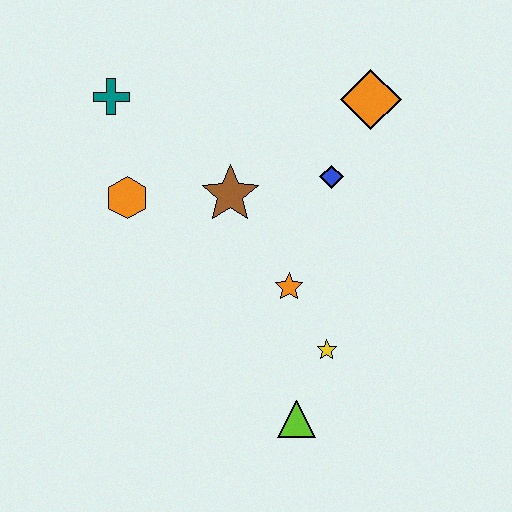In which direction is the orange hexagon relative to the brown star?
The orange hexagon is to the left of the brown star.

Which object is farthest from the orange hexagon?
The lime triangle is farthest from the orange hexagon.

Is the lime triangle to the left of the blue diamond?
Yes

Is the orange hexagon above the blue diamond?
No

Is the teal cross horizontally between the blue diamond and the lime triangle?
No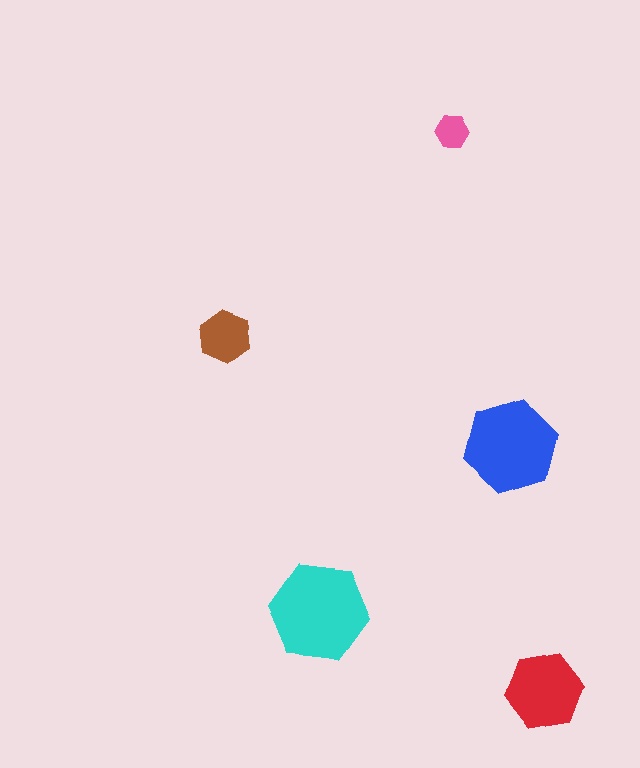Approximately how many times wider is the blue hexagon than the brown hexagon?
About 2 times wider.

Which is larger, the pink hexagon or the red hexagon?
The red one.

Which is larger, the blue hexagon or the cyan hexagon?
The cyan one.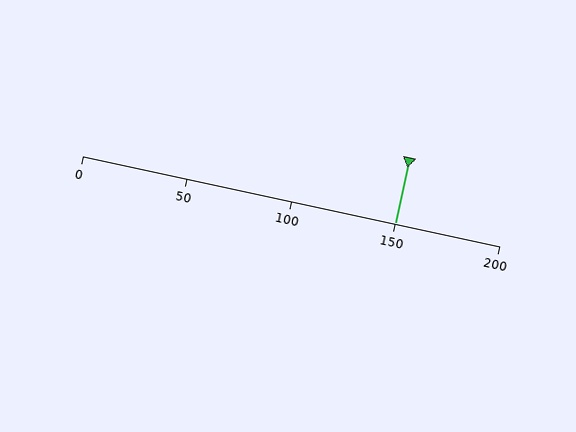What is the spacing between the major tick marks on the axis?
The major ticks are spaced 50 apart.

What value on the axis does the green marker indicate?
The marker indicates approximately 150.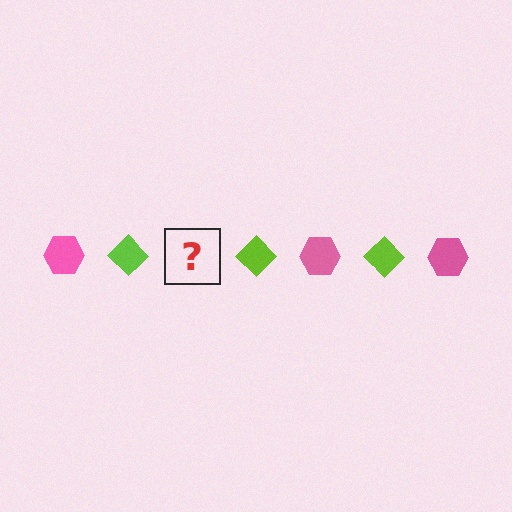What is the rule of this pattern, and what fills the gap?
The rule is that the pattern alternates between pink hexagon and lime diamond. The gap should be filled with a pink hexagon.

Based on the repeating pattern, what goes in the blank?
The blank should be a pink hexagon.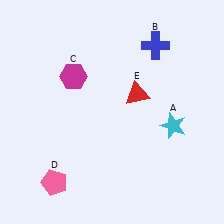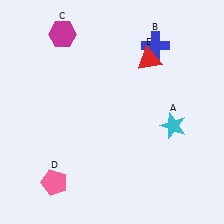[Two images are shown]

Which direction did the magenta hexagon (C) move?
The magenta hexagon (C) moved up.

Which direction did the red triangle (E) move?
The red triangle (E) moved up.